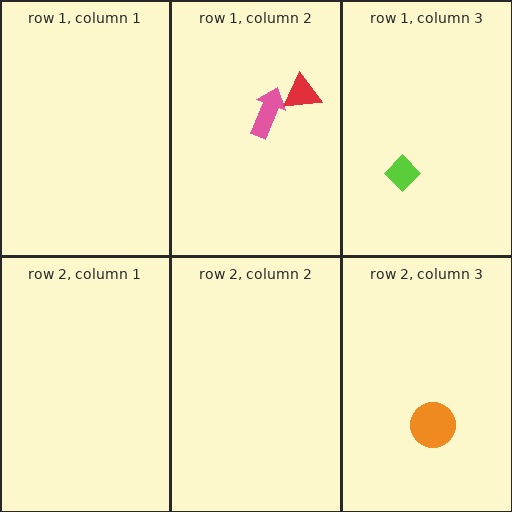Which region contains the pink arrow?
The row 1, column 2 region.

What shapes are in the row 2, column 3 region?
The orange circle.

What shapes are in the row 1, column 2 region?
The pink arrow, the red triangle.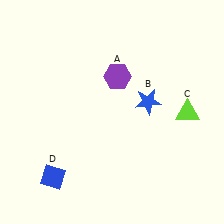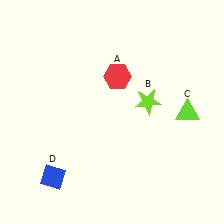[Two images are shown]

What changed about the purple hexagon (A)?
In Image 1, A is purple. In Image 2, it changed to red.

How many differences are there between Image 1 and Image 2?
There are 2 differences between the two images.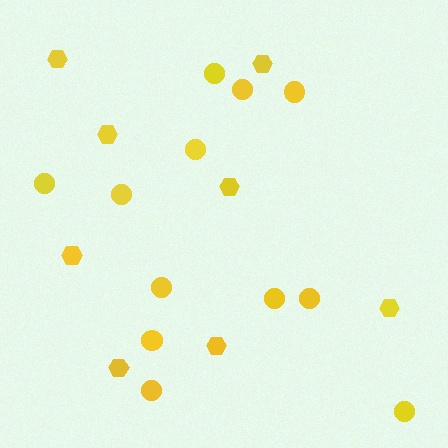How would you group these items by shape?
There are 2 groups: one group of circles (12) and one group of hexagons (8).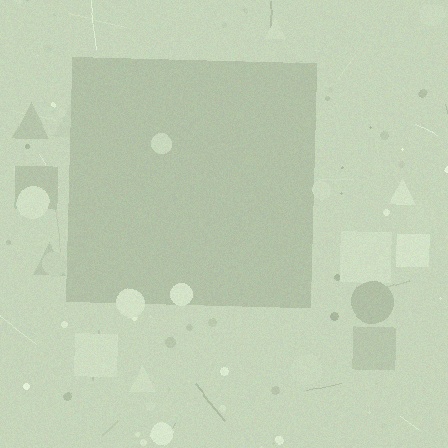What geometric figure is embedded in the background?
A square is embedded in the background.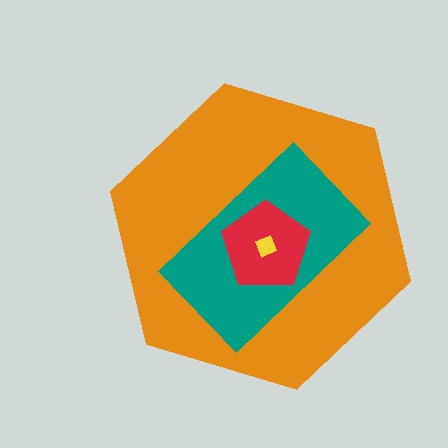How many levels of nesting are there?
4.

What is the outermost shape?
The orange hexagon.